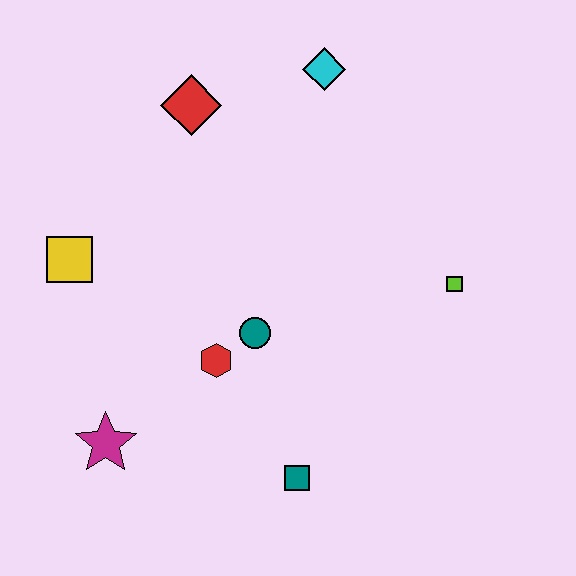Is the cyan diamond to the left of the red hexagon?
No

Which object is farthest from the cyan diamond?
The magenta star is farthest from the cyan diamond.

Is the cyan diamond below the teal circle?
No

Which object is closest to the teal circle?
The red hexagon is closest to the teal circle.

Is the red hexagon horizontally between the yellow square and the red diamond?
No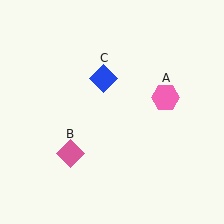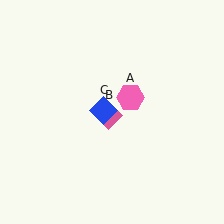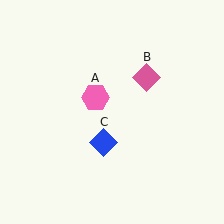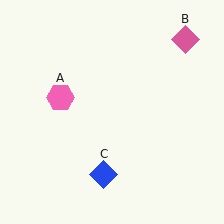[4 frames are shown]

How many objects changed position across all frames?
3 objects changed position: pink hexagon (object A), pink diamond (object B), blue diamond (object C).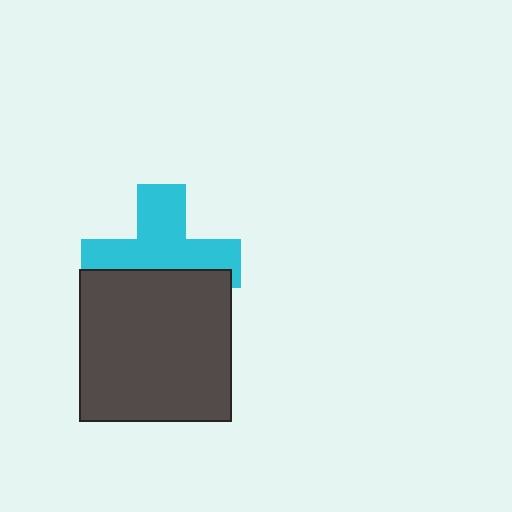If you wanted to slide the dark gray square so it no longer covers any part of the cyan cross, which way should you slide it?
Slide it down — that is the most direct way to separate the two shapes.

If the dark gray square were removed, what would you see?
You would see the complete cyan cross.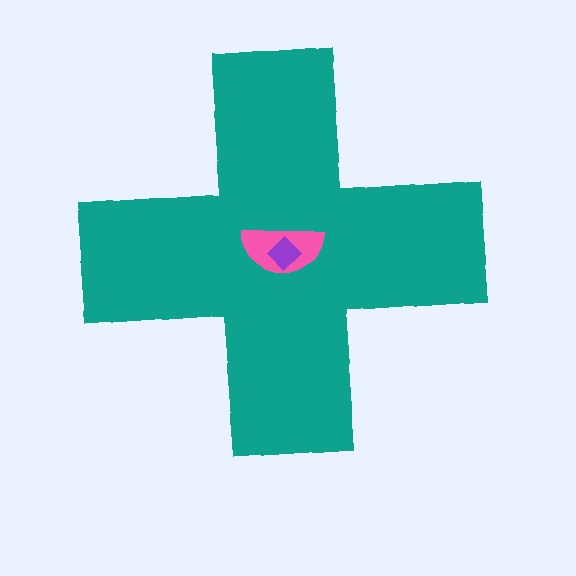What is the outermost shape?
The teal cross.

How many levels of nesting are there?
3.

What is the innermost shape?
The purple diamond.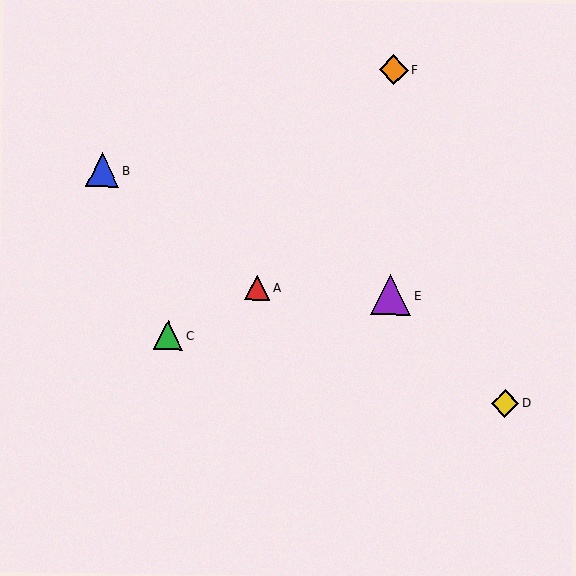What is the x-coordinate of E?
Object E is at x≈391.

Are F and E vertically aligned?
Yes, both are at x≈394.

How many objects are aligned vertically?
2 objects (E, F) are aligned vertically.